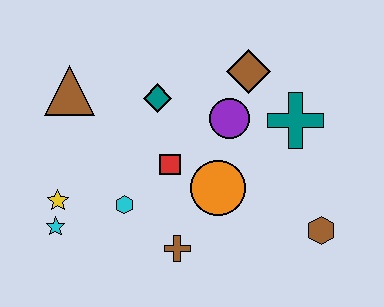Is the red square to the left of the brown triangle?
No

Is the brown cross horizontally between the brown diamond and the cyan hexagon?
Yes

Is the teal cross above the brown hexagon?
Yes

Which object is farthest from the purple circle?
The cyan star is farthest from the purple circle.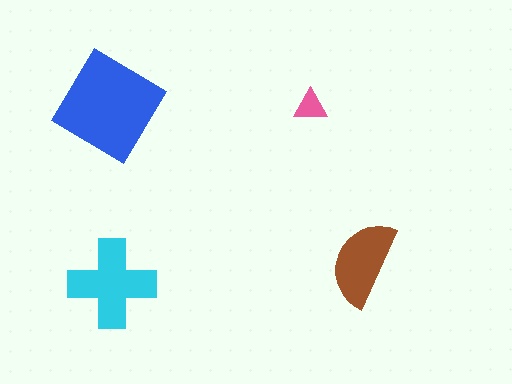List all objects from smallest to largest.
The pink triangle, the brown semicircle, the cyan cross, the blue diamond.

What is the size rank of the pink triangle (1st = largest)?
4th.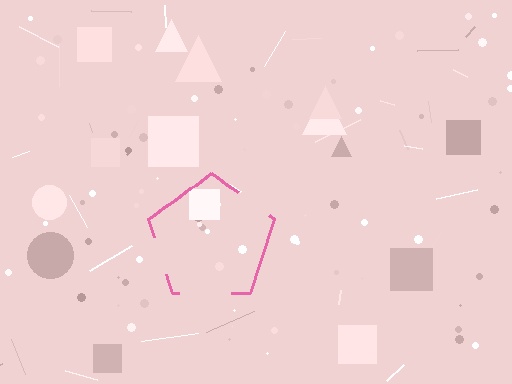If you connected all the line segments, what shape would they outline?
They would outline a pentagon.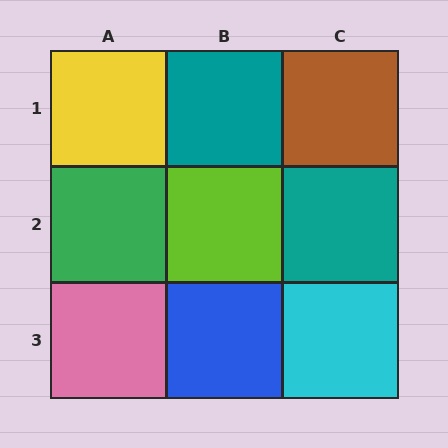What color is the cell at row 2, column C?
Teal.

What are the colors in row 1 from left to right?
Yellow, teal, brown.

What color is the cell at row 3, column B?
Blue.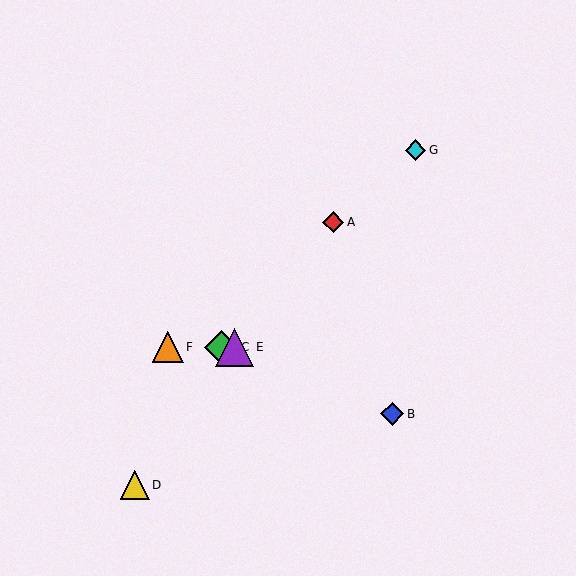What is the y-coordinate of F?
Object F is at y≈347.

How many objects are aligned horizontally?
3 objects (C, E, F) are aligned horizontally.